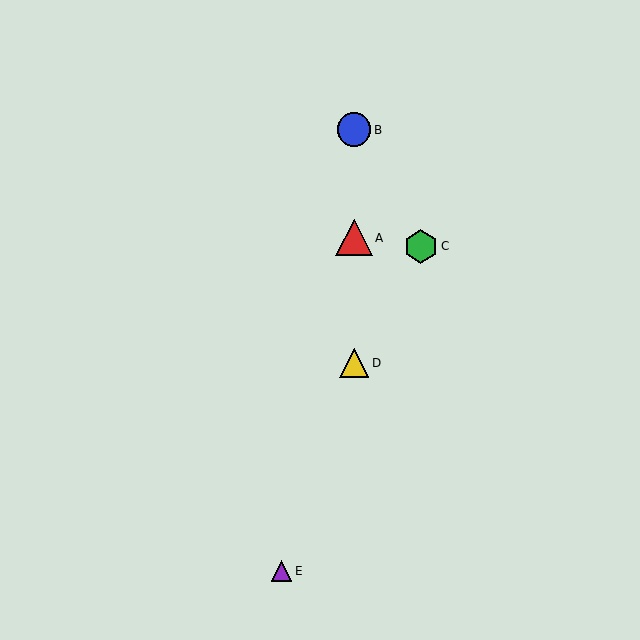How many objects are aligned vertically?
3 objects (A, B, D) are aligned vertically.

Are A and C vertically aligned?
No, A is at x≈354 and C is at x≈421.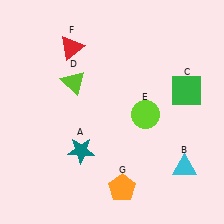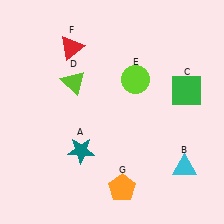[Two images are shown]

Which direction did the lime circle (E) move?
The lime circle (E) moved up.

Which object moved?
The lime circle (E) moved up.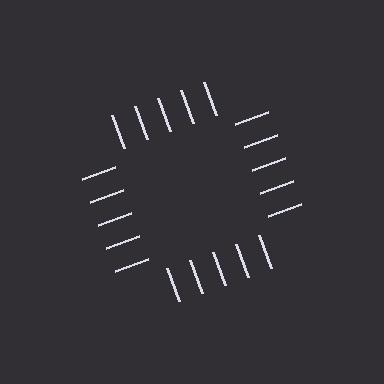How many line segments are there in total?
20 — 5 along each of the 4 edges.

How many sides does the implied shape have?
4 sides — the line-ends trace a square.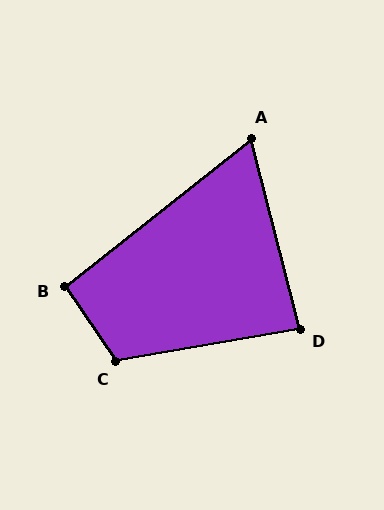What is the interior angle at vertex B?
Approximately 94 degrees (approximately right).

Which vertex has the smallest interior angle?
A, at approximately 66 degrees.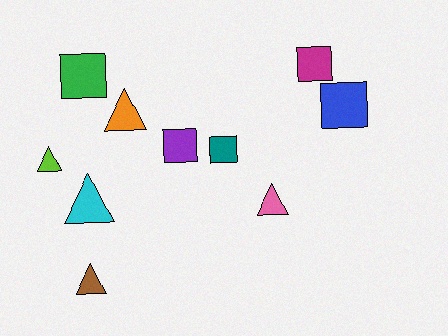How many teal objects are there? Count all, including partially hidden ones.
There is 1 teal object.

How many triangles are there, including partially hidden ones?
There are 5 triangles.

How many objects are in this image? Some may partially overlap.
There are 10 objects.